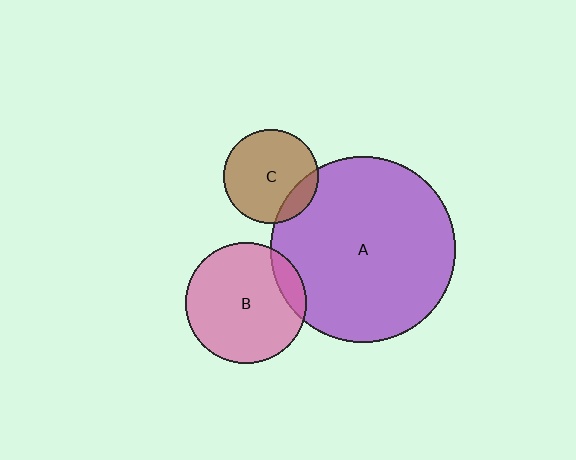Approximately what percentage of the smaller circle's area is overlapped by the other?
Approximately 15%.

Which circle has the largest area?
Circle A (purple).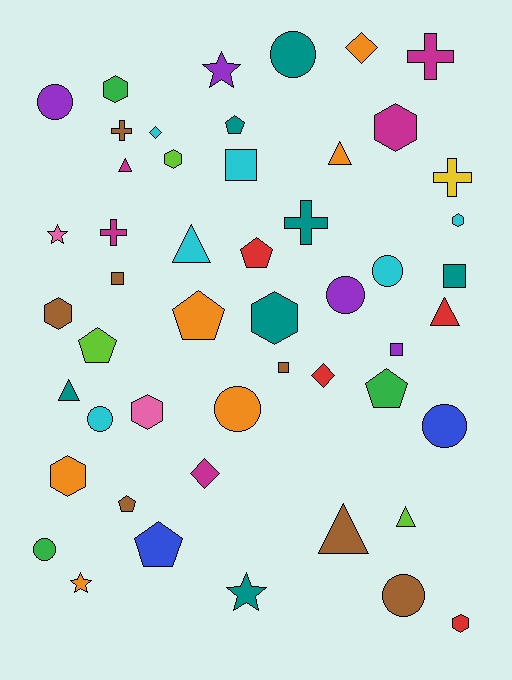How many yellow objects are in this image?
There is 1 yellow object.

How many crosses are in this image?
There are 5 crosses.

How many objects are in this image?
There are 50 objects.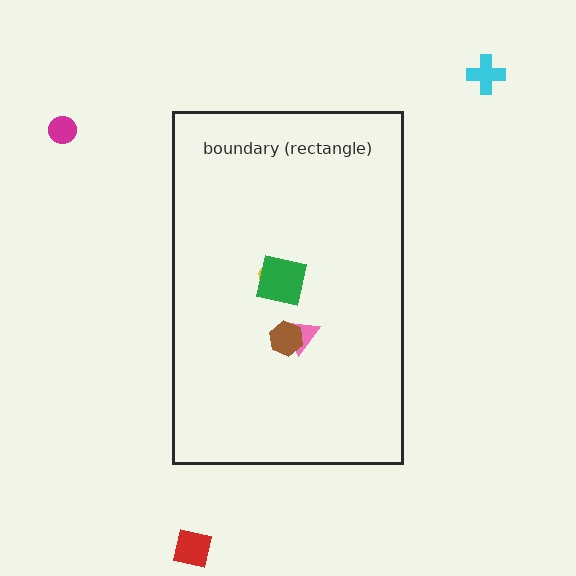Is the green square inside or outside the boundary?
Inside.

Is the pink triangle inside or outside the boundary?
Inside.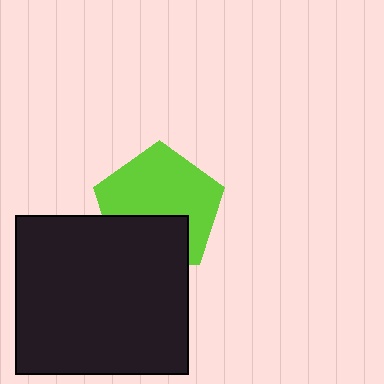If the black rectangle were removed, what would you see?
You would see the complete lime pentagon.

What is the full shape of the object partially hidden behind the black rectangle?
The partially hidden object is a lime pentagon.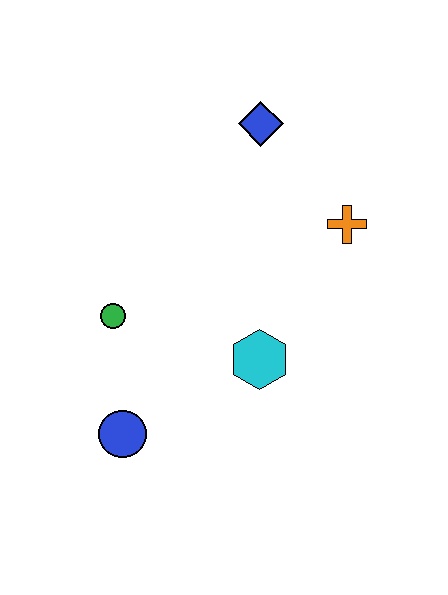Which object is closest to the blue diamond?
The orange cross is closest to the blue diamond.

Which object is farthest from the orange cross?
The blue circle is farthest from the orange cross.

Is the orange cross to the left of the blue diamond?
No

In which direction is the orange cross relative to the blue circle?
The orange cross is to the right of the blue circle.